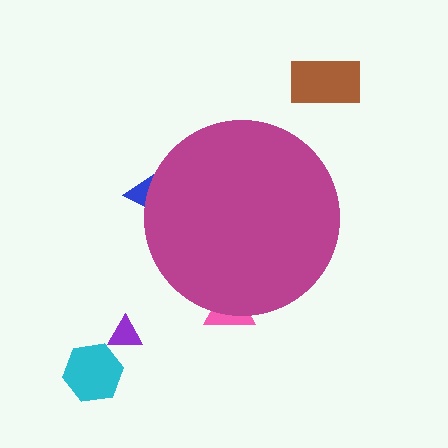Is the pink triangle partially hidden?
Yes, the pink triangle is partially hidden behind the magenta circle.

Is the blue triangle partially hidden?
Yes, the blue triangle is partially hidden behind the magenta circle.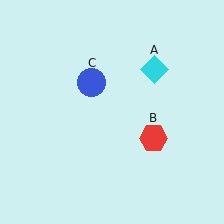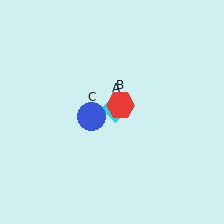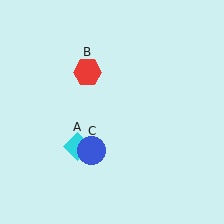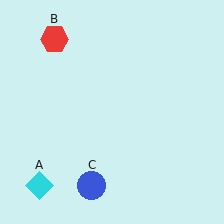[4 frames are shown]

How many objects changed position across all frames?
3 objects changed position: cyan diamond (object A), red hexagon (object B), blue circle (object C).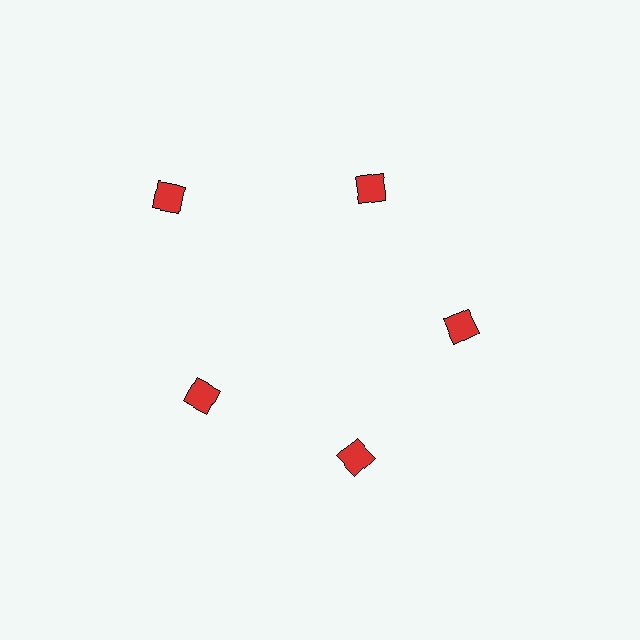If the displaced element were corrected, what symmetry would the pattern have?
It would have 5-fold rotational symmetry — the pattern would map onto itself every 72 degrees.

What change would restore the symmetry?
The symmetry would be restored by moving it inward, back onto the ring so that all 5 squares sit at equal angles and equal distance from the center.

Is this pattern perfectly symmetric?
No. The 5 red squares are arranged in a ring, but one element near the 10 o'clock position is pushed outward from the center, breaking the 5-fold rotational symmetry.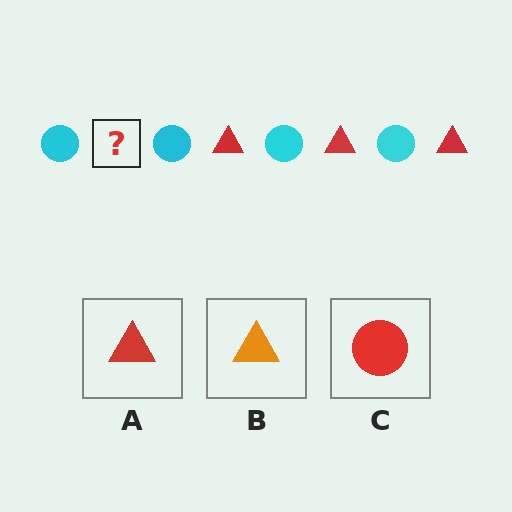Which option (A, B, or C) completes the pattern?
A.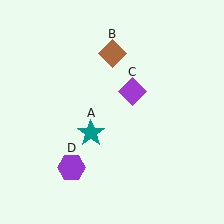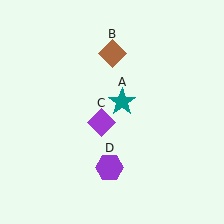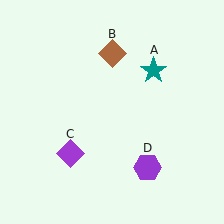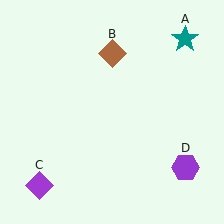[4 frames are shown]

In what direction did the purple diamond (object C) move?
The purple diamond (object C) moved down and to the left.